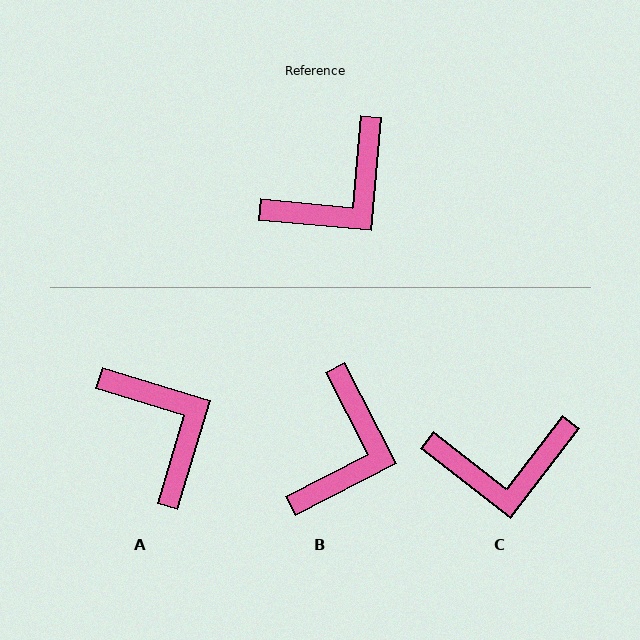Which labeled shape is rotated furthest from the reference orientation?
A, about 78 degrees away.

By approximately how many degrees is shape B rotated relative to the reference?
Approximately 32 degrees counter-clockwise.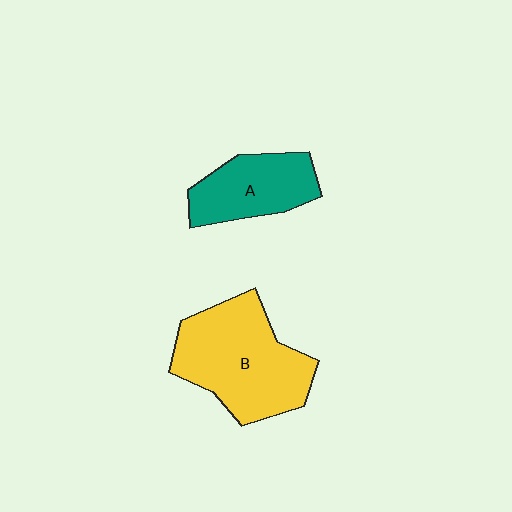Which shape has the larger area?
Shape B (yellow).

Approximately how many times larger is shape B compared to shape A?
Approximately 1.7 times.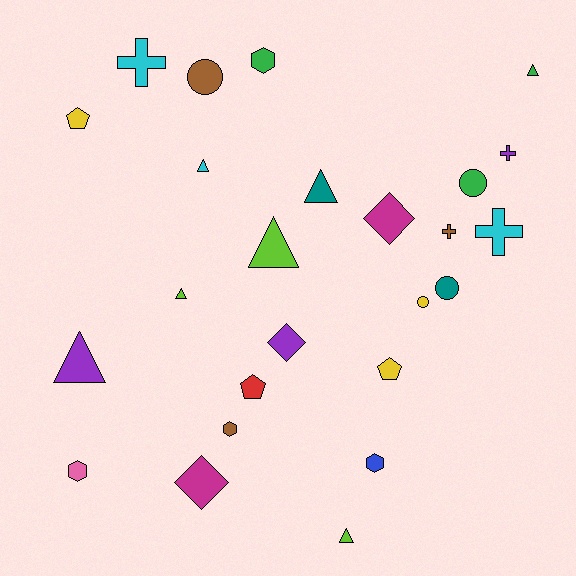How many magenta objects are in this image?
There are 2 magenta objects.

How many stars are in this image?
There are no stars.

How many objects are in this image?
There are 25 objects.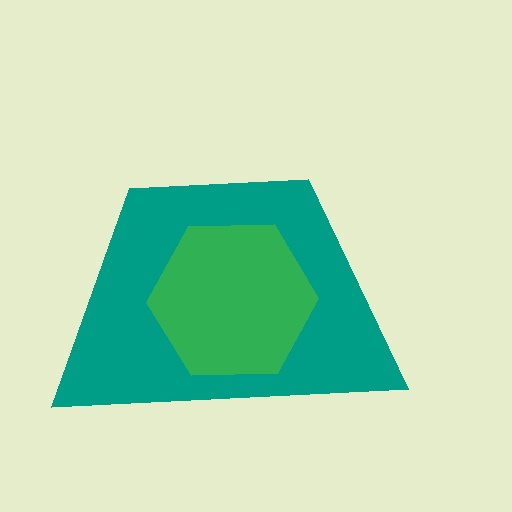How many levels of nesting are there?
2.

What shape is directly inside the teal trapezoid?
The green hexagon.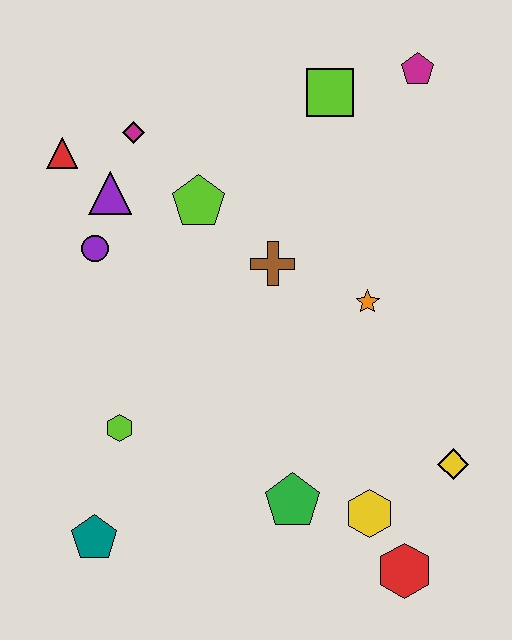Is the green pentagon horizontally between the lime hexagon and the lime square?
Yes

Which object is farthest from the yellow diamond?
The red triangle is farthest from the yellow diamond.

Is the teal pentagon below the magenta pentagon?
Yes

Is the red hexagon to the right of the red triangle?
Yes